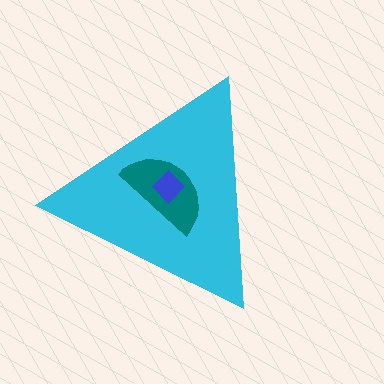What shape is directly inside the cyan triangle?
The teal semicircle.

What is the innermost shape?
The blue diamond.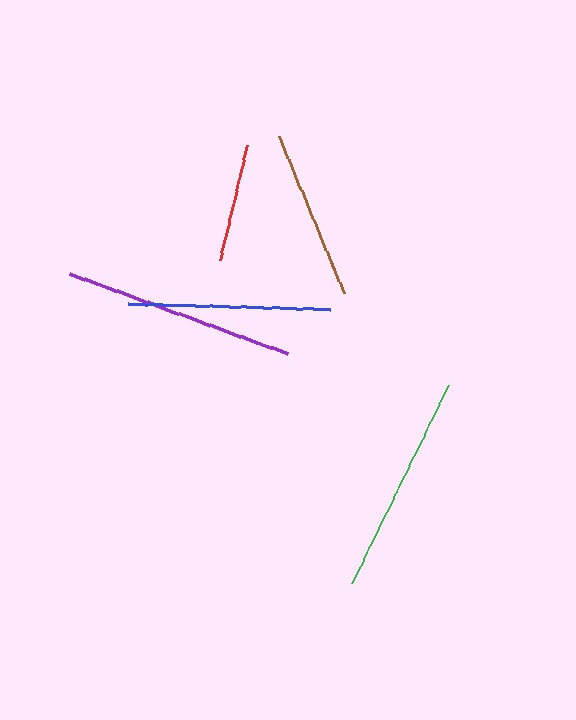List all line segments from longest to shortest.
From longest to shortest: purple, green, blue, brown, red.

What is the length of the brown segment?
The brown segment is approximately 170 pixels long.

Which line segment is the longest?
The purple line is the longest at approximately 232 pixels.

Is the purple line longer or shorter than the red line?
The purple line is longer than the red line.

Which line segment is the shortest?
The red line is the shortest at approximately 119 pixels.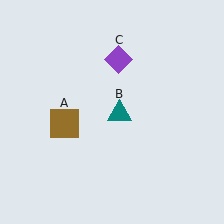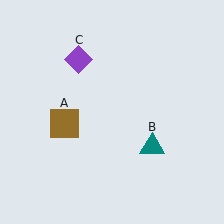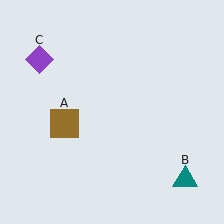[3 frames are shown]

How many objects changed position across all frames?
2 objects changed position: teal triangle (object B), purple diamond (object C).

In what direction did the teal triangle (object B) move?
The teal triangle (object B) moved down and to the right.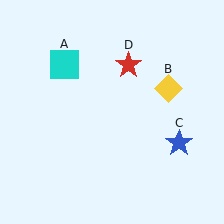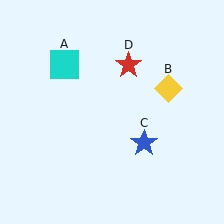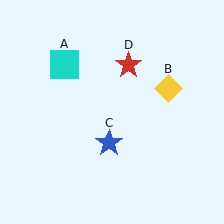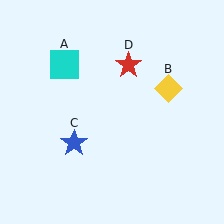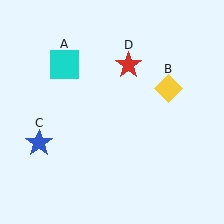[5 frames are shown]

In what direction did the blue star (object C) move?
The blue star (object C) moved left.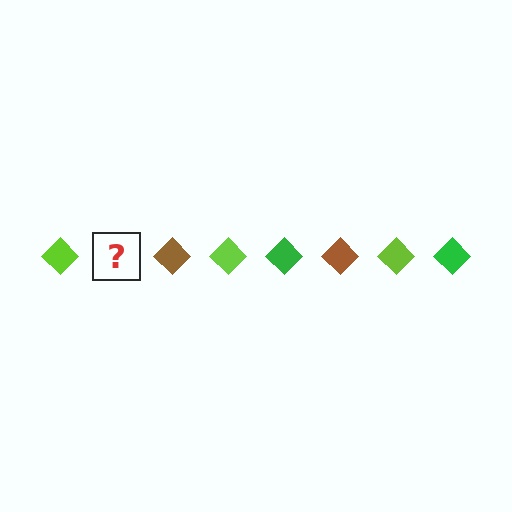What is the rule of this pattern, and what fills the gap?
The rule is that the pattern cycles through lime, green, brown diamonds. The gap should be filled with a green diamond.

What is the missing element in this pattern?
The missing element is a green diamond.